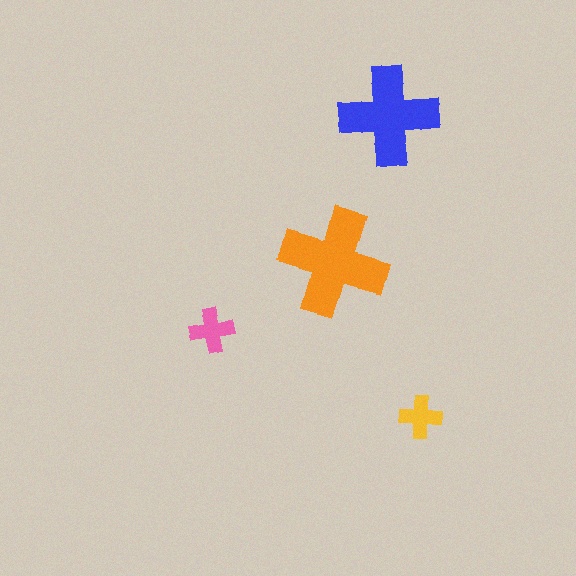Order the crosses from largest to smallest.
the orange one, the blue one, the pink one, the yellow one.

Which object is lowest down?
The yellow cross is bottommost.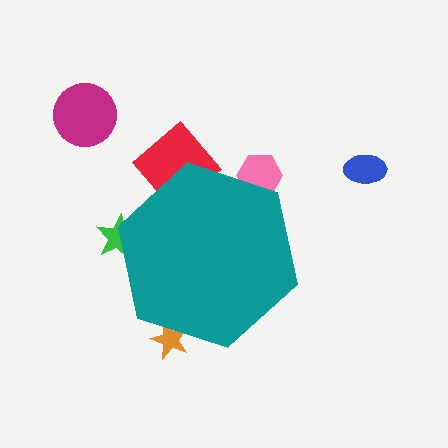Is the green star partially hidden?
Yes, the green star is partially hidden behind the teal hexagon.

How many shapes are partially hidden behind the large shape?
4 shapes are partially hidden.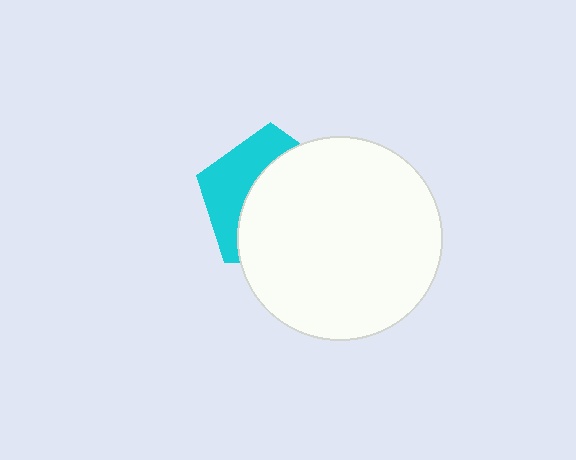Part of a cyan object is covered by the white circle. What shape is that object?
It is a pentagon.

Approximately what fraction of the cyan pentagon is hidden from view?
Roughly 63% of the cyan pentagon is hidden behind the white circle.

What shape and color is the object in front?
The object in front is a white circle.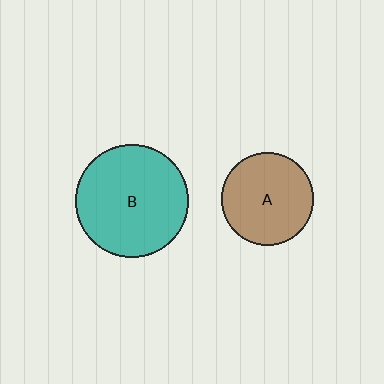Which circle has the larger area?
Circle B (teal).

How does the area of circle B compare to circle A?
Approximately 1.5 times.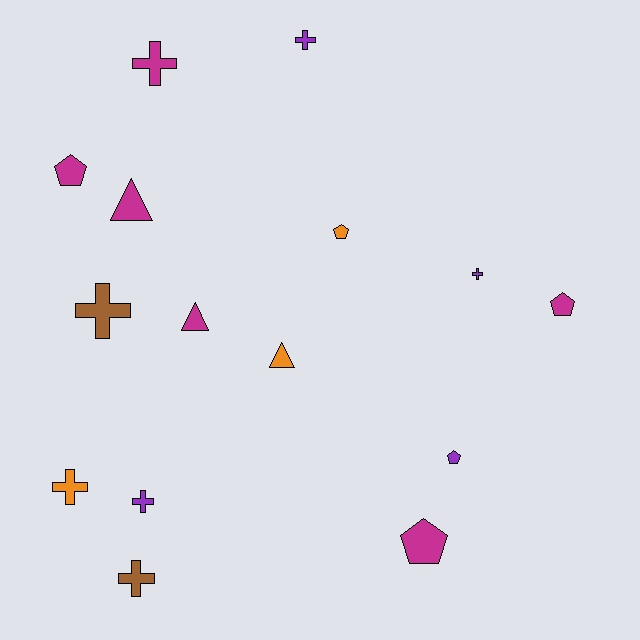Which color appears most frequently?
Magenta, with 6 objects.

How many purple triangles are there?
There are no purple triangles.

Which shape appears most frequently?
Cross, with 7 objects.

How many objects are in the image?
There are 15 objects.